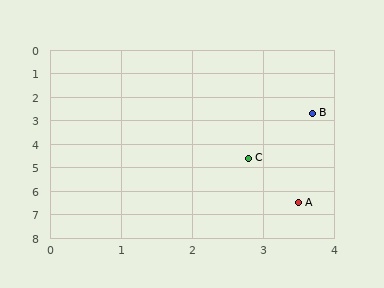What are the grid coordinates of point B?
Point B is at approximately (3.7, 2.7).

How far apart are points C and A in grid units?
Points C and A are about 2.0 grid units apart.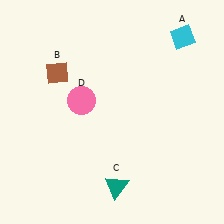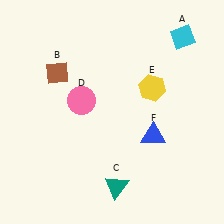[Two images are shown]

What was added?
A yellow hexagon (E), a blue triangle (F) were added in Image 2.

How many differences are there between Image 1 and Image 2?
There are 2 differences between the two images.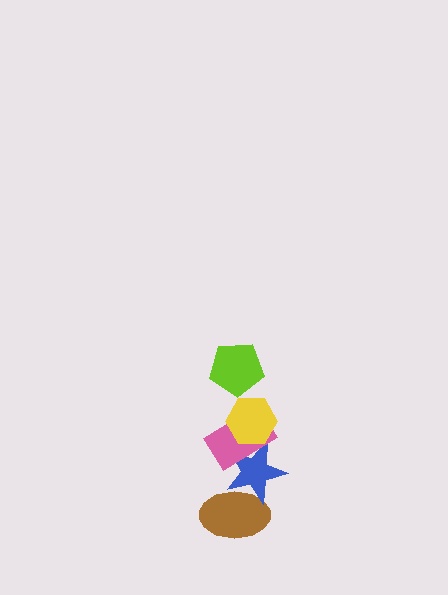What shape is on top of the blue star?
The pink rectangle is on top of the blue star.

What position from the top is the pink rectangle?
The pink rectangle is 3rd from the top.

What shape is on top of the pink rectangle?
The yellow hexagon is on top of the pink rectangle.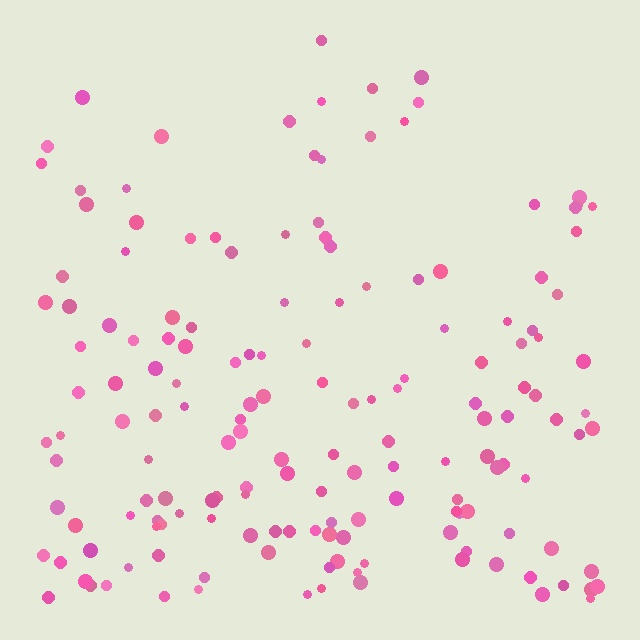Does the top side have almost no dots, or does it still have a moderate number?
Still a moderate number, just noticeably fewer than the bottom.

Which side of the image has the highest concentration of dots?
The bottom.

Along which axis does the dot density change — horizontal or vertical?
Vertical.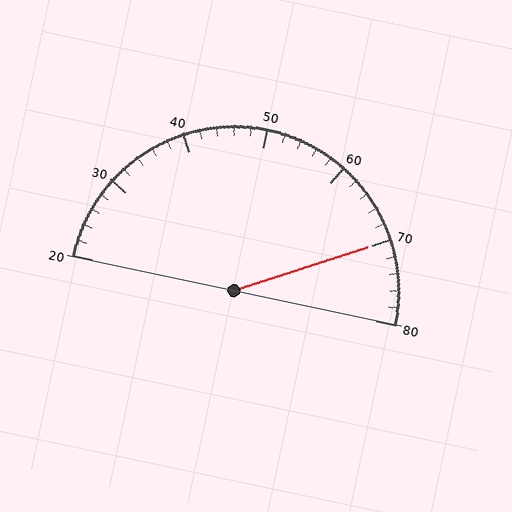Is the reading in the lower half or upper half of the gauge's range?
The reading is in the upper half of the range (20 to 80).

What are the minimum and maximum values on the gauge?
The gauge ranges from 20 to 80.